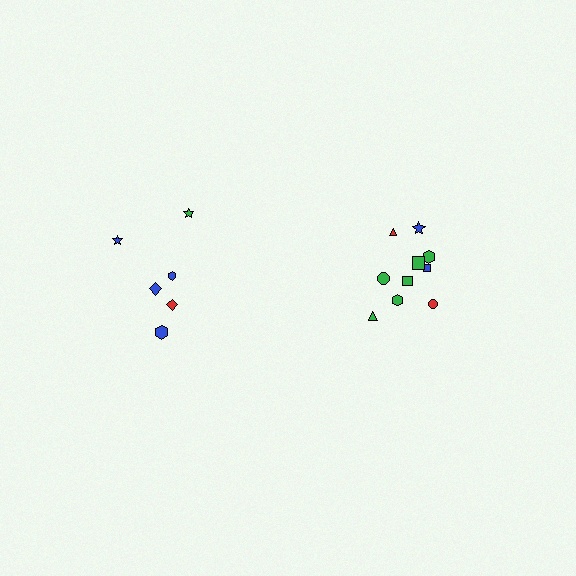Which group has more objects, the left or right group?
The right group.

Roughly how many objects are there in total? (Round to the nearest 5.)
Roughly 15 objects in total.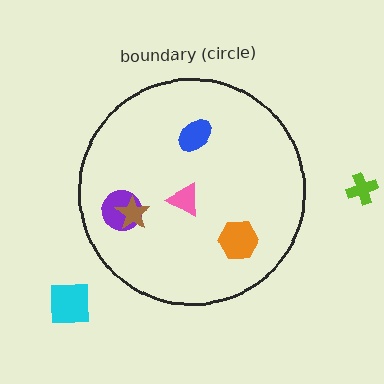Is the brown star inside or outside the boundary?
Inside.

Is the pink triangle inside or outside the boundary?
Inside.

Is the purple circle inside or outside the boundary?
Inside.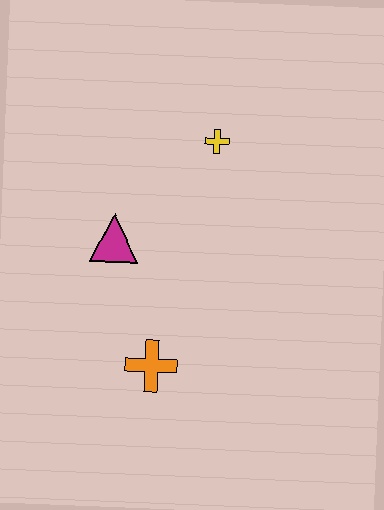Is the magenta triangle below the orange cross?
No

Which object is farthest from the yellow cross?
The orange cross is farthest from the yellow cross.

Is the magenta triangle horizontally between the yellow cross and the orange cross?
No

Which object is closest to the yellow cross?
The magenta triangle is closest to the yellow cross.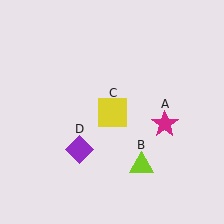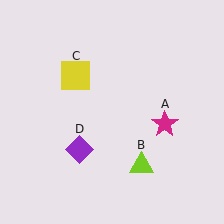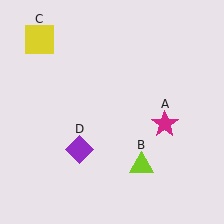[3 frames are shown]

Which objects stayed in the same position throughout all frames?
Magenta star (object A) and lime triangle (object B) and purple diamond (object D) remained stationary.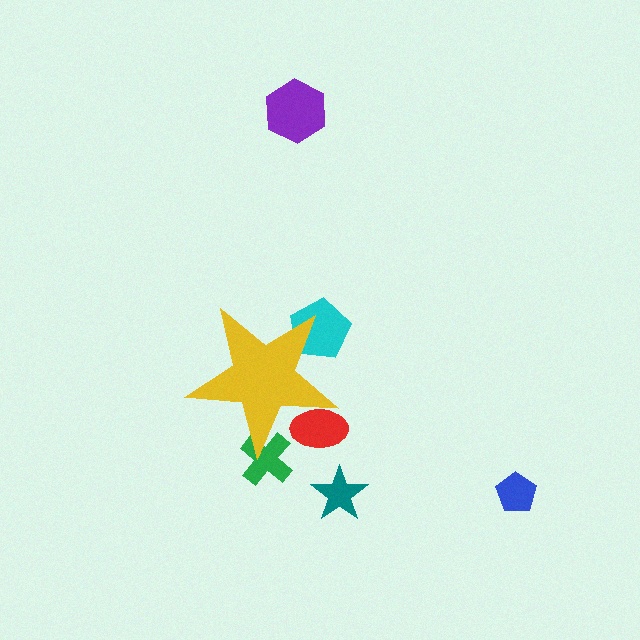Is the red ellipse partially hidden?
Yes, the red ellipse is partially hidden behind the yellow star.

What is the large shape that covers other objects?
A yellow star.